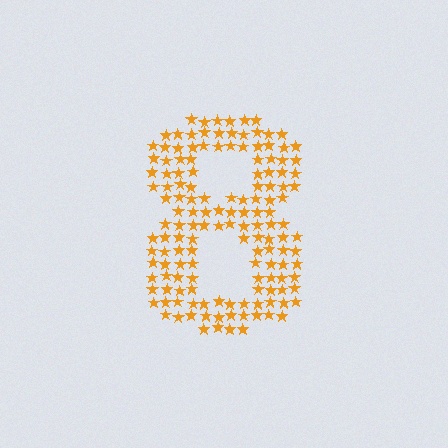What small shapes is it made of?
It is made of small stars.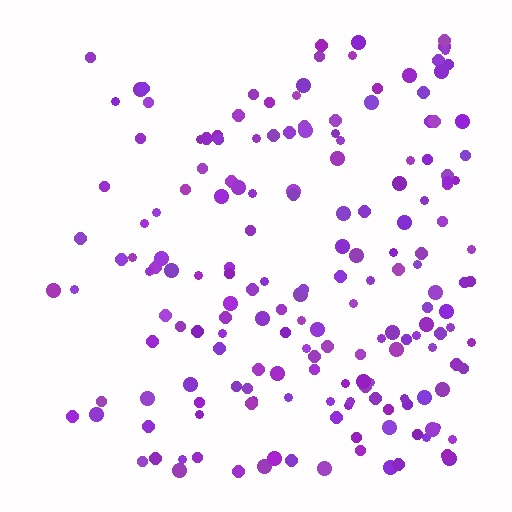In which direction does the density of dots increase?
From left to right, with the right side densest.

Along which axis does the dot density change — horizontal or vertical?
Horizontal.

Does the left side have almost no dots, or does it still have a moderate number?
Still a moderate number, just noticeably fewer than the right.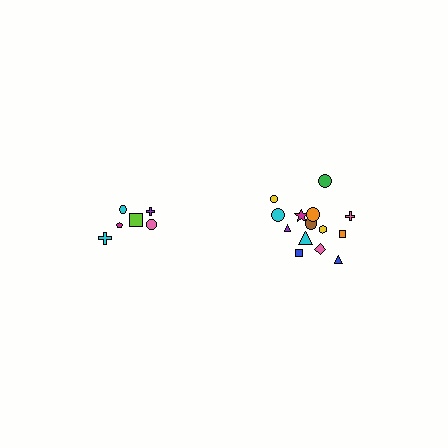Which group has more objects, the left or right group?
The right group.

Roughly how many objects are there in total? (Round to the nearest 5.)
Roughly 20 objects in total.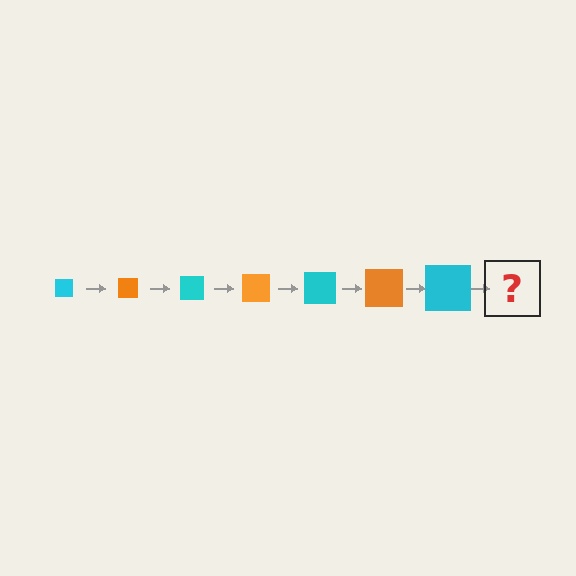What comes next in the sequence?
The next element should be an orange square, larger than the previous one.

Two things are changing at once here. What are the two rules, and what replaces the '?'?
The two rules are that the square grows larger each step and the color cycles through cyan and orange. The '?' should be an orange square, larger than the previous one.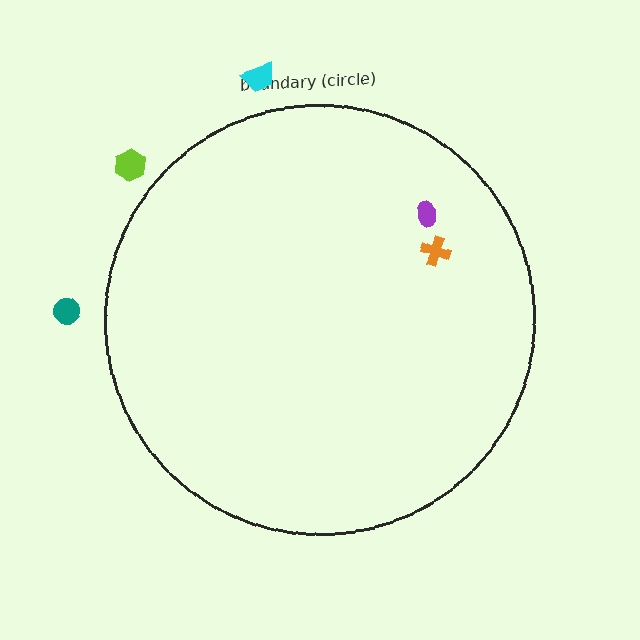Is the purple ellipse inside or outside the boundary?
Inside.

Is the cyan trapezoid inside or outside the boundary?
Outside.